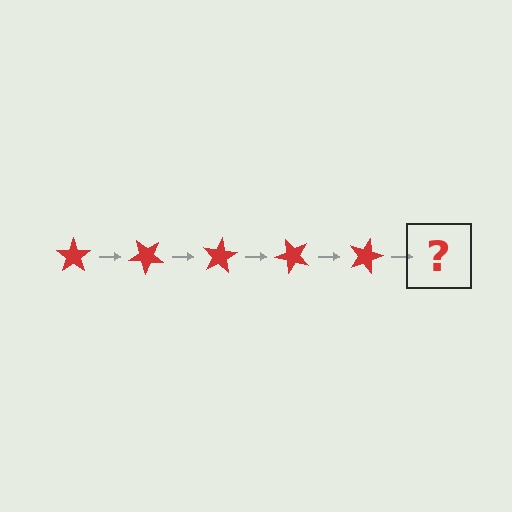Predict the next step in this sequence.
The next step is a red star rotated 200 degrees.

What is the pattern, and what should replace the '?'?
The pattern is that the star rotates 40 degrees each step. The '?' should be a red star rotated 200 degrees.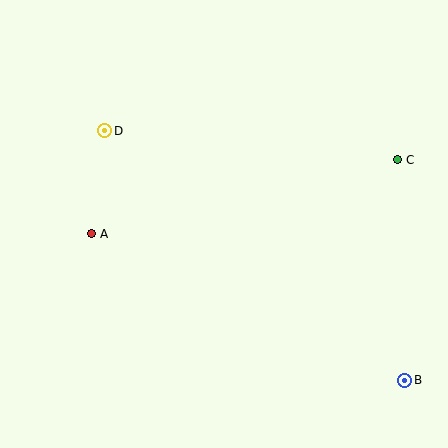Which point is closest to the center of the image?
Point A at (91, 234) is closest to the center.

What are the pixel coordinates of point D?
Point D is at (105, 131).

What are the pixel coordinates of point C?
Point C is at (397, 160).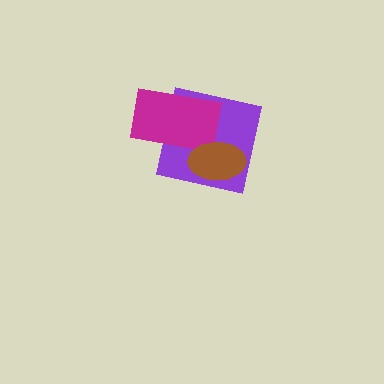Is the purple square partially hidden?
Yes, it is partially covered by another shape.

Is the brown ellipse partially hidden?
No, no other shape covers it.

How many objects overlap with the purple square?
2 objects overlap with the purple square.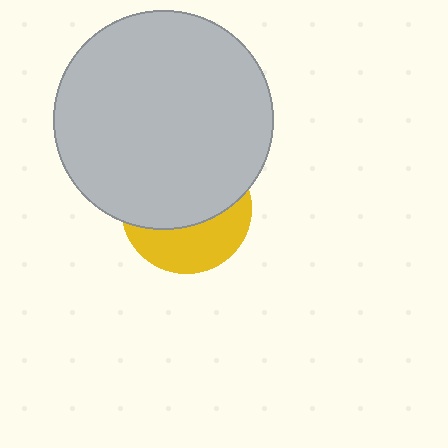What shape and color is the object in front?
The object in front is a light gray circle.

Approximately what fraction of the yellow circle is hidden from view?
Roughly 61% of the yellow circle is hidden behind the light gray circle.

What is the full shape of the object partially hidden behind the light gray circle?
The partially hidden object is a yellow circle.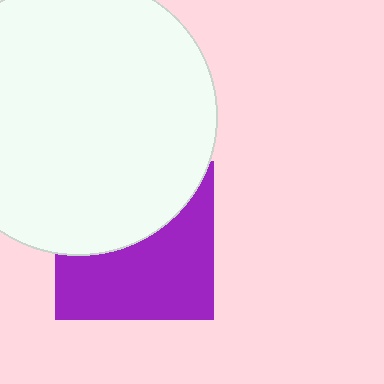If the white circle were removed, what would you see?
You would see the complete purple square.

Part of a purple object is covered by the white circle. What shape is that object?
It is a square.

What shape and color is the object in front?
The object in front is a white circle.